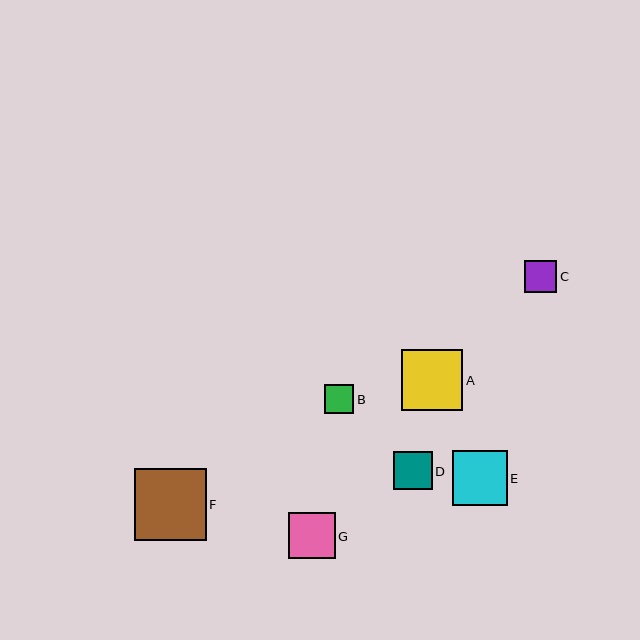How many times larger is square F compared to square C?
Square F is approximately 2.3 times the size of square C.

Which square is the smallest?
Square B is the smallest with a size of approximately 29 pixels.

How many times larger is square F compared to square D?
Square F is approximately 1.9 times the size of square D.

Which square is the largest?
Square F is the largest with a size of approximately 72 pixels.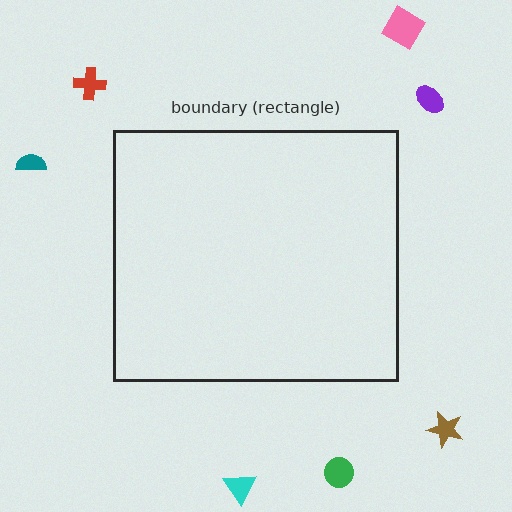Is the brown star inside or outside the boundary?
Outside.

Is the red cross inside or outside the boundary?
Outside.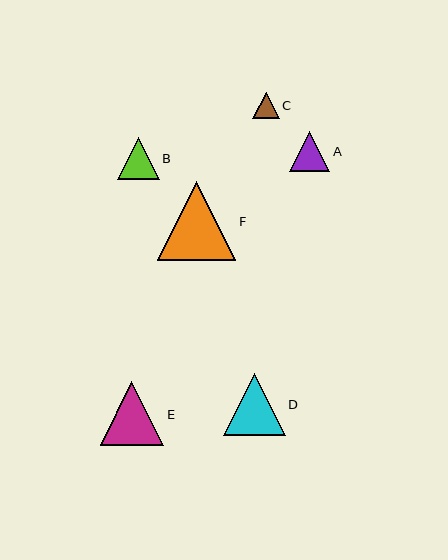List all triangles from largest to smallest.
From largest to smallest: F, E, D, B, A, C.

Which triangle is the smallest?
Triangle C is the smallest with a size of approximately 26 pixels.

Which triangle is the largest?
Triangle F is the largest with a size of approximately 78 pixels.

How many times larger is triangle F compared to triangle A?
Triangle F is approximately 1.9 times the size of triangle A.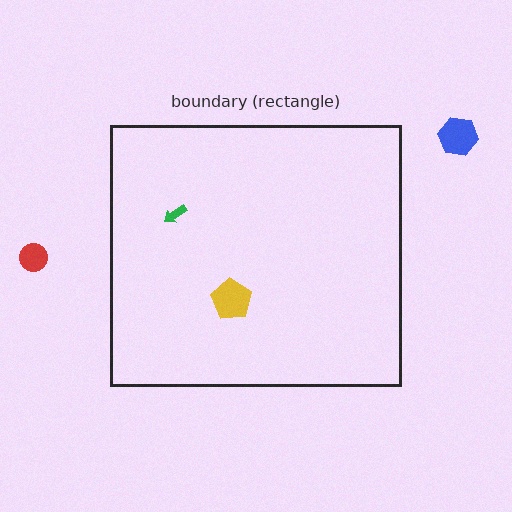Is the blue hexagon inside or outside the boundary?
Outside.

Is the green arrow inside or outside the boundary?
Inside.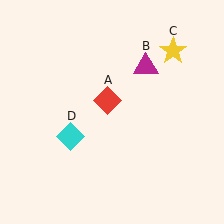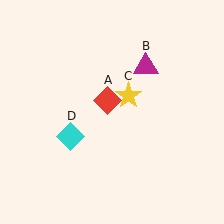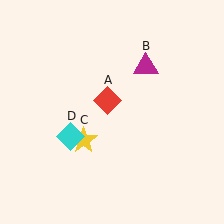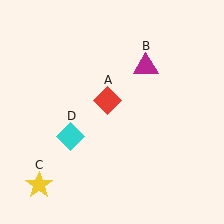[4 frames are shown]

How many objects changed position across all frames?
1 object changed position: yellow star (object C).